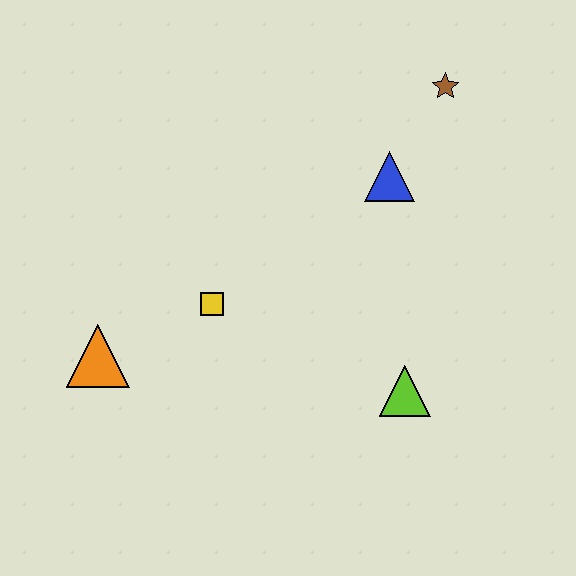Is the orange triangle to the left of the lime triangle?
Yes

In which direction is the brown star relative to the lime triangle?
The brown star is above the lime triangle.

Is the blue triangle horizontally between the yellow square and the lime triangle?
Yes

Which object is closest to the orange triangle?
The yellow square is closest to the orange triangle.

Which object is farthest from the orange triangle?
The brown star is farthest from the orange triangle.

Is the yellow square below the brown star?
Yes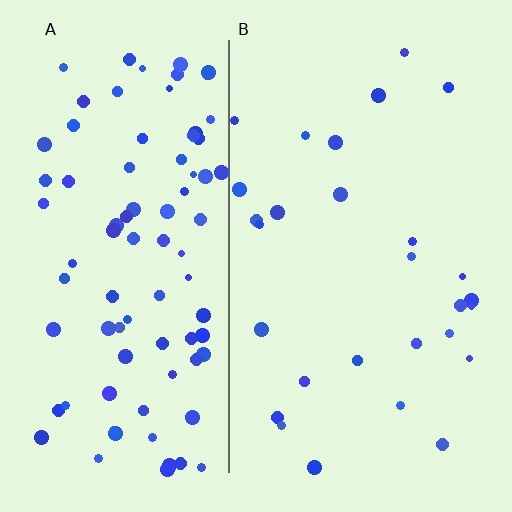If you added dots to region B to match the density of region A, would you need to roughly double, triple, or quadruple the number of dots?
Approximately triple.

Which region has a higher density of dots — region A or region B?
A (the left).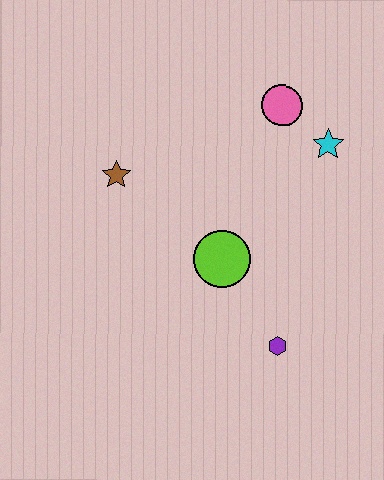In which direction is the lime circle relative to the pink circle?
The lime circle is below the pink circle.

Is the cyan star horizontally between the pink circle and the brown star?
No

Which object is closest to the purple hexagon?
The lime circle is closest to the purple hexagon.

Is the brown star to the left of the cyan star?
Yes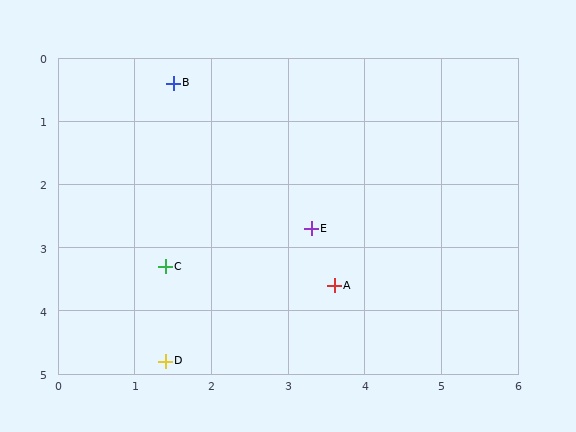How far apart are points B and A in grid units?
Points B and A are about 3.8 grid units apart.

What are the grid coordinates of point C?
Point C is at approximately (1.4, 3.3).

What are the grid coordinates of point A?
Point A is at approximately (3.6, 3.6).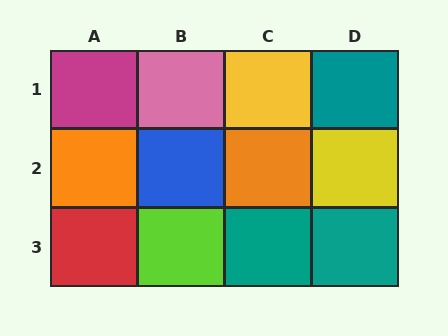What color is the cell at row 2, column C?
Orange.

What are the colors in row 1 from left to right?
Magenta, pink, yellow, teal.